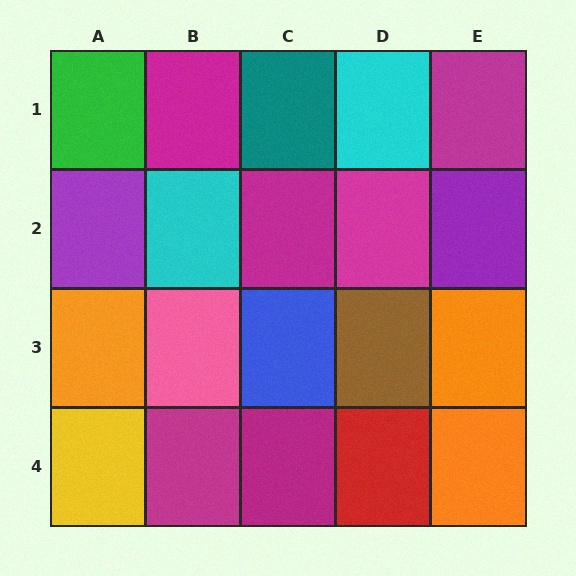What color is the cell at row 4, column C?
Magenta.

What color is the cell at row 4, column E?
Orange.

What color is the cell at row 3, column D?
Brown.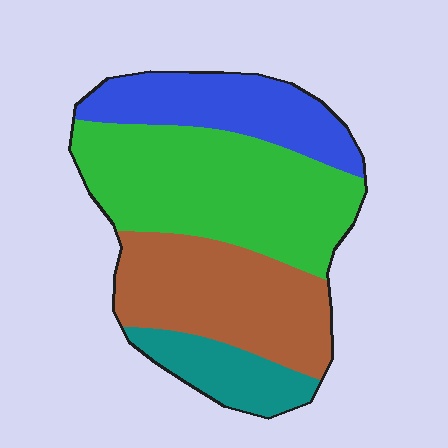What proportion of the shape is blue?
Blue covers around 20% of the shape.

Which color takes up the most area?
Green, at roughly 40%.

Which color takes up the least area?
Teal, at roughly 10%.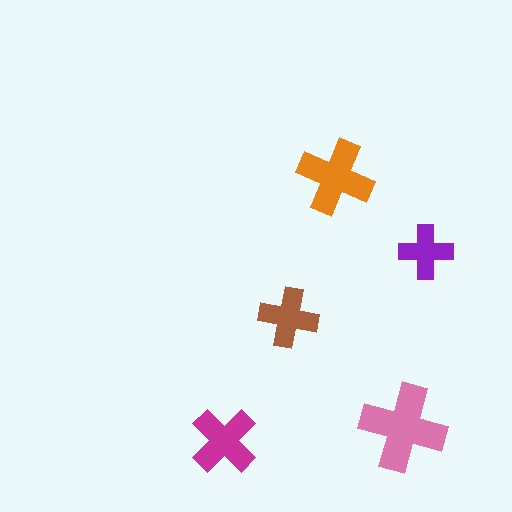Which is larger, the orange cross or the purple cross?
The orange one.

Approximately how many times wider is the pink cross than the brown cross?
About 1.5 times wider.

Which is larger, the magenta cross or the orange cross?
The orange one.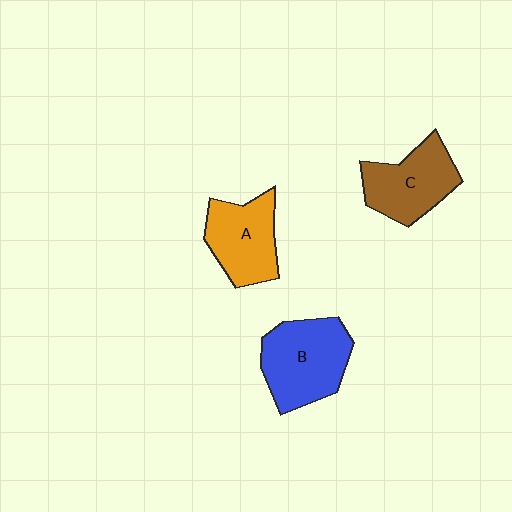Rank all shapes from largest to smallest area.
From largest to smallest: B (blue), C (brown), A (orange).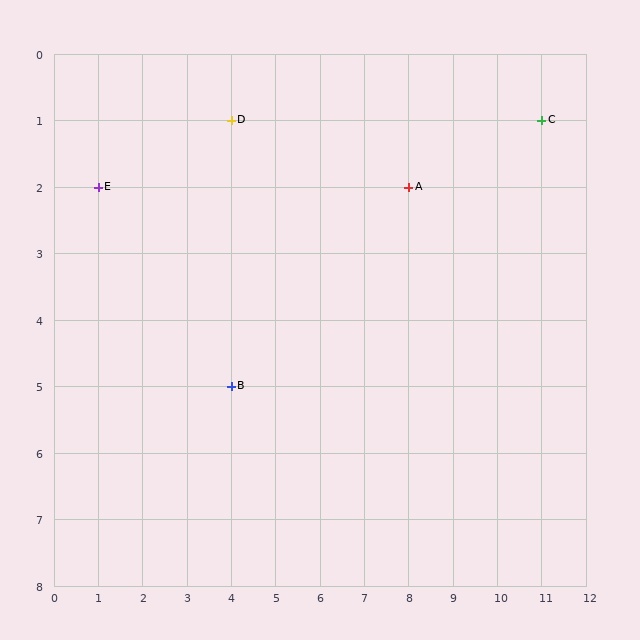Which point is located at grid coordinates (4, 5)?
Point B is at (4, 5).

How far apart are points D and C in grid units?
Points D and C are 7 columns apart.